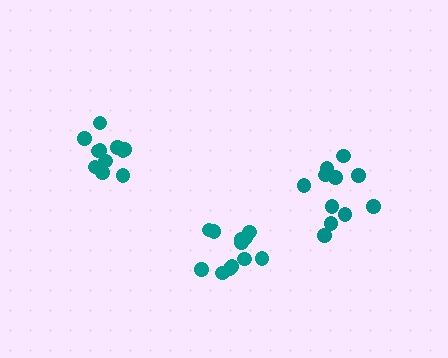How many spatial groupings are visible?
There are 3 spatial groupings.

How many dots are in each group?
Group 1: 11 dots, Group 2: 12 dots, Group 3: 11 dots (34 total).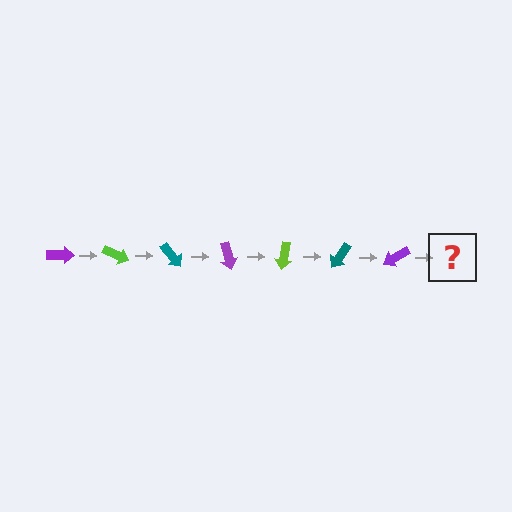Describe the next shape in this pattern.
It should be a lime arrow, rotated 175 degrees from the start.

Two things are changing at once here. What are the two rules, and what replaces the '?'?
The two rules are that it rotates 25 degrees each step and the color cycles through purple, lime, and teal. The '?' should be a lime arrow, rotated 175 degrees from the start.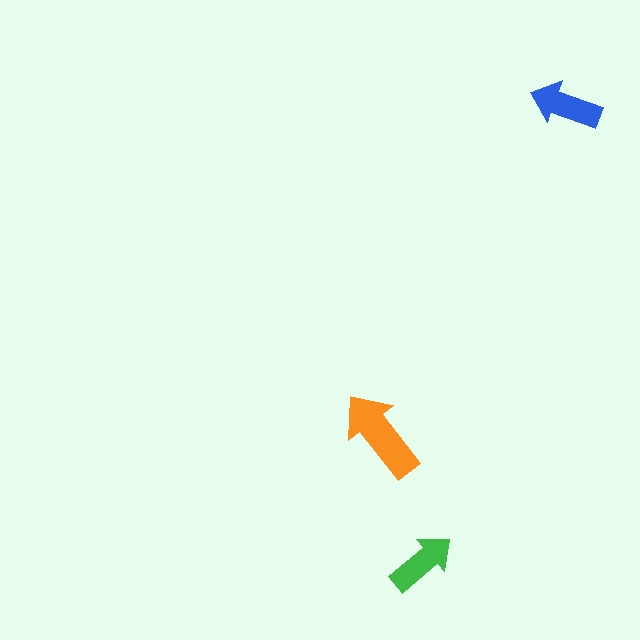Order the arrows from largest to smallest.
the orange one, the blue one, the green one.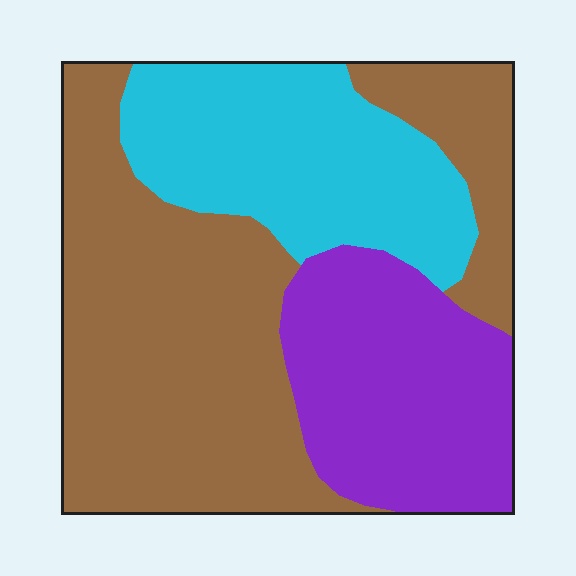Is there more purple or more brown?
Brown.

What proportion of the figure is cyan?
Cyan takes up about one quarter (1/4) of the figure.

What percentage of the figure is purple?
Purple takes up about one quarter (1/4) of the figure.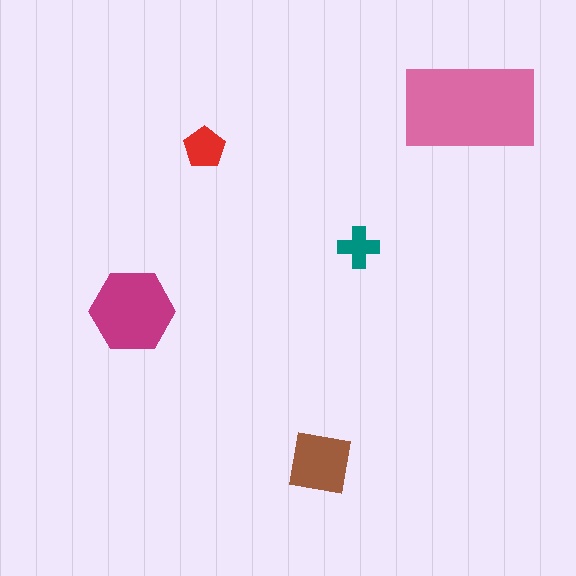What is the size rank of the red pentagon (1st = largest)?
4th.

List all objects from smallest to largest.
The teal cross, the red pentagon, the brown square, the magenta hexagon, the pink rectangle.